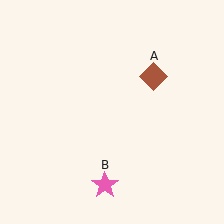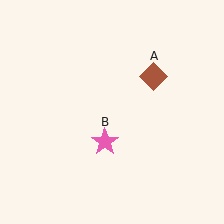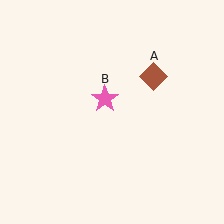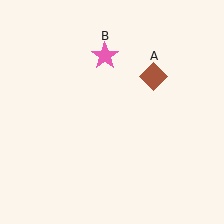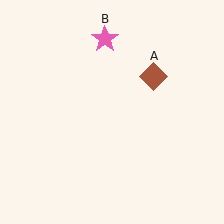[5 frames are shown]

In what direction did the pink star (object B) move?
The pink star (object B) moved up.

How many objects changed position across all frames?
1 object changed position: pink star (object B).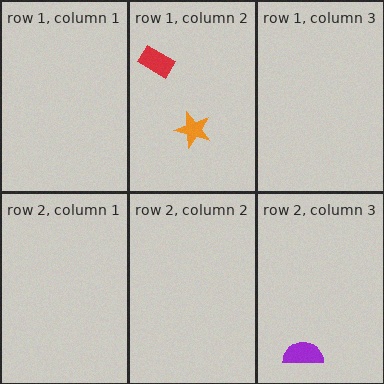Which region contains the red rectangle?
The row 1, column 2 region.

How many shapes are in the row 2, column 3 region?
1.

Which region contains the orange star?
The row 1, column 2 region.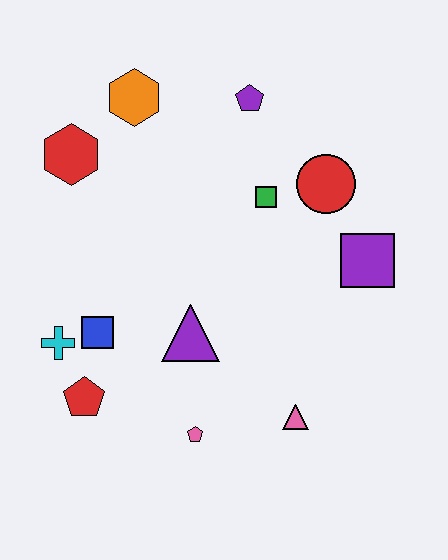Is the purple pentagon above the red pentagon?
Yes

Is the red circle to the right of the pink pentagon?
Yes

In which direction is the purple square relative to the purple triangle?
The purple square is to the right of the purple triangle.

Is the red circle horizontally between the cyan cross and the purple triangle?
No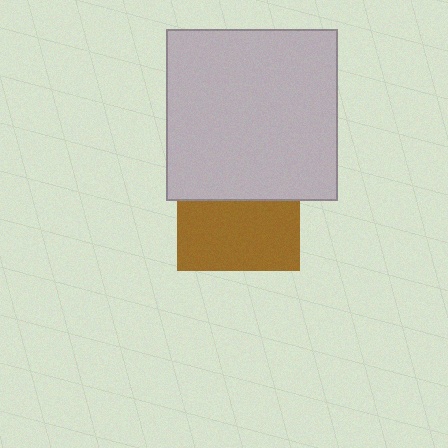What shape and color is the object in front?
The object in front is a light gray square.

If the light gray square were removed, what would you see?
You would see the complete brown square.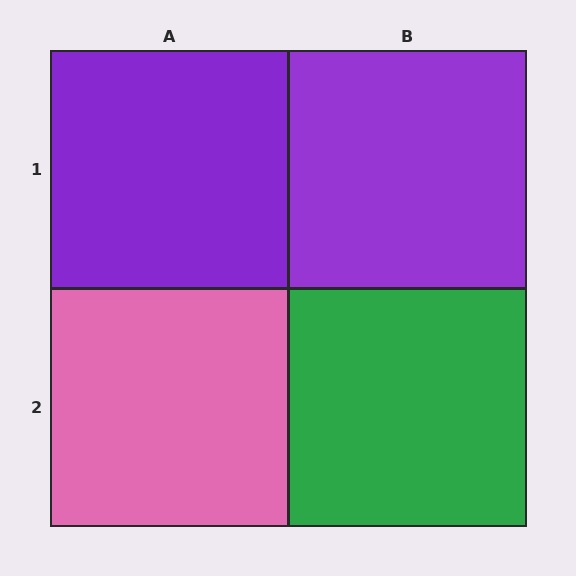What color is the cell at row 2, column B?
Green.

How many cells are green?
1 cell is green.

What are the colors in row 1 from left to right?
Purple, purple.